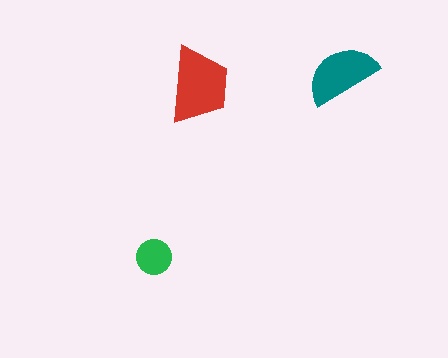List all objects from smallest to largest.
The green circle, the teal semicircle, the red trapezoid.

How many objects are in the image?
There are 3 objects in the image.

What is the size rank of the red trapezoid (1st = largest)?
1st.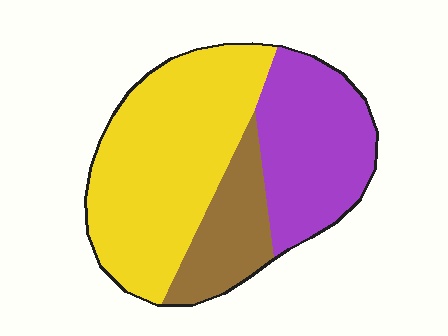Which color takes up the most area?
Yellow, at roughly 50%.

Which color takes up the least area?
Brown, at roughly 20%.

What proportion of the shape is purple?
Purple covers roughly 30% of the shape.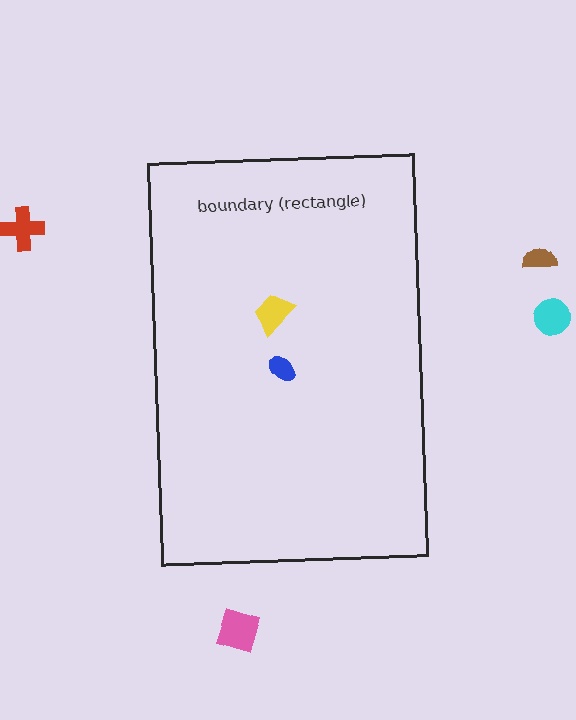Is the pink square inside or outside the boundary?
Outside.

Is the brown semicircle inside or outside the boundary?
Outside.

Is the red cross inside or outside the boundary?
Outside.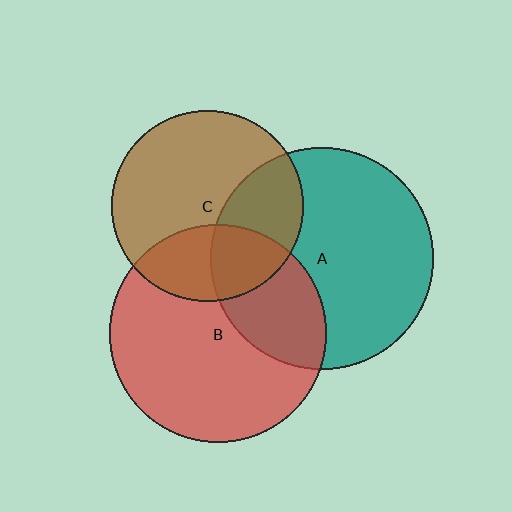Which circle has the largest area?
Circle A (teal).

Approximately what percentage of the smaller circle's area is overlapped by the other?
Approximately 30%.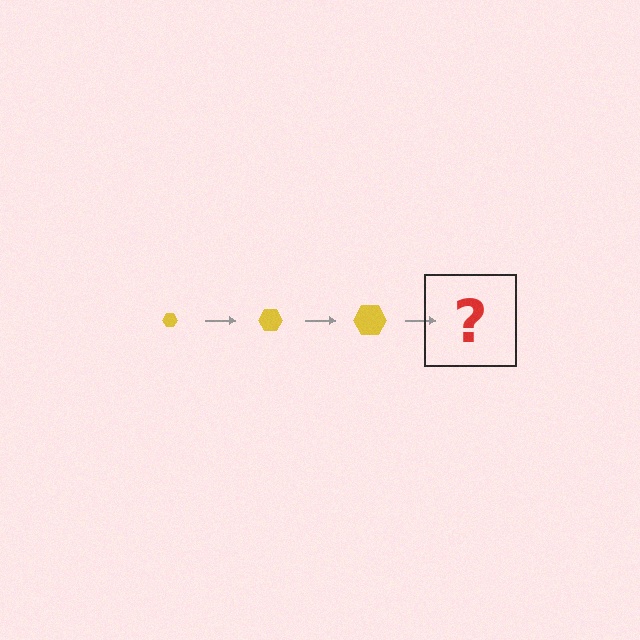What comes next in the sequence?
The next element should be a yellow hexagon, larger than the previous one.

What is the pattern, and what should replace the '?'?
The pattern is that the hexagon gets progressively larger each step. The '?' should be a yellow hexagon, larger than the previous one.